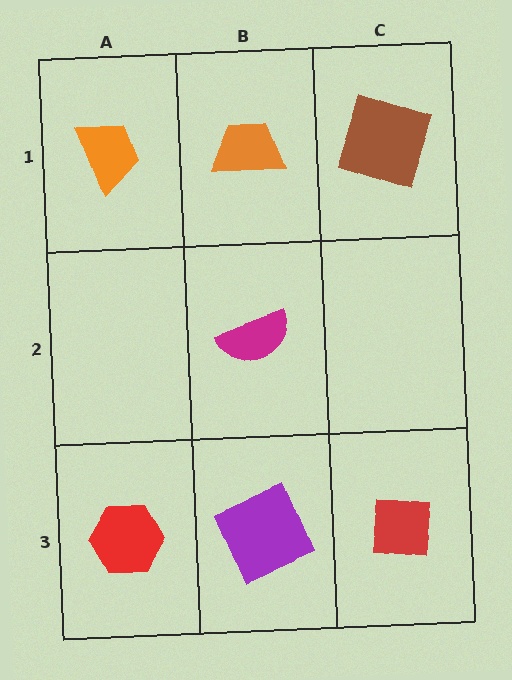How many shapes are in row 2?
1 shape.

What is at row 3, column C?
A red square.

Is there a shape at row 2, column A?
No, that cell is empty.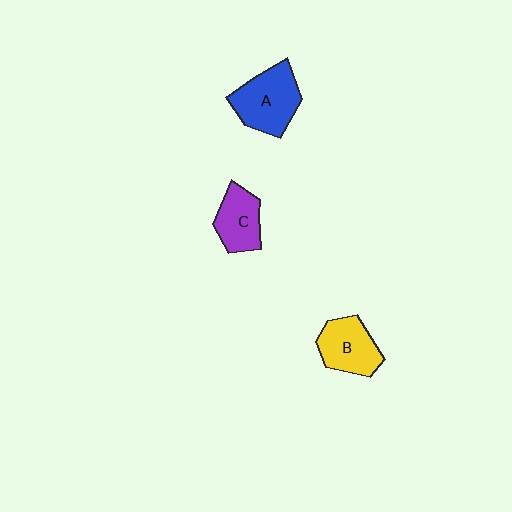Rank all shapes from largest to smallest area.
From largest to smallest: A (blue), B (yellow), C (purple).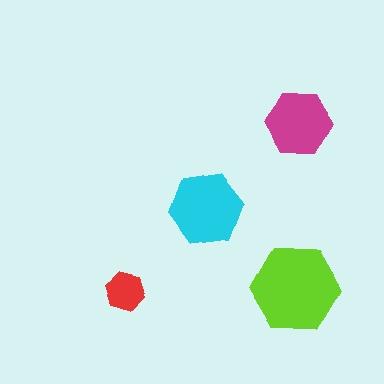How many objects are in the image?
There are 4 objects in the image.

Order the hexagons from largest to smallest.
the lime one, the cyan one, the magenta one, the red one.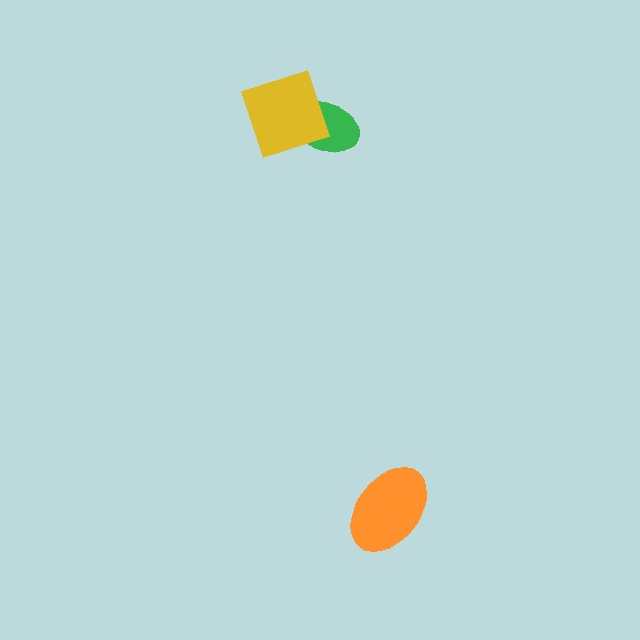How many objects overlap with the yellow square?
1 object overlaps with the yellow square.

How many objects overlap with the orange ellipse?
0 objects overlap with the orange ellipse.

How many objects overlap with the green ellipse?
1 object overlaps with the green ellipse.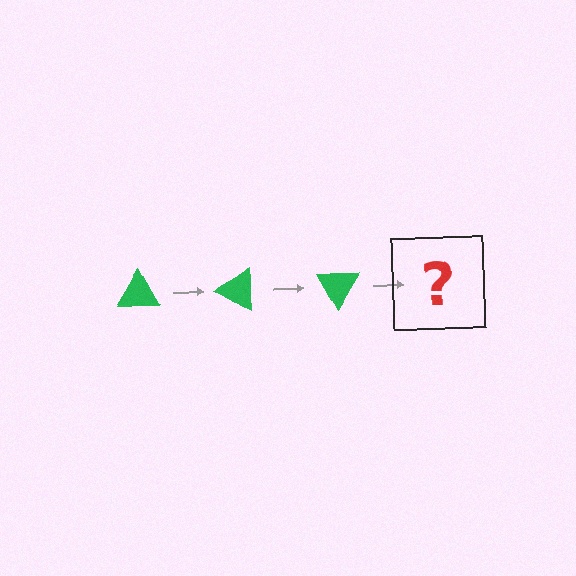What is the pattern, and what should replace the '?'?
The pattern is that the triangle rotates 30 degrees each step. The '?' should be a green triangle rotated 90 degrees.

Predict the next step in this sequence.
The next step is a green triangle rotated 90 degrees.